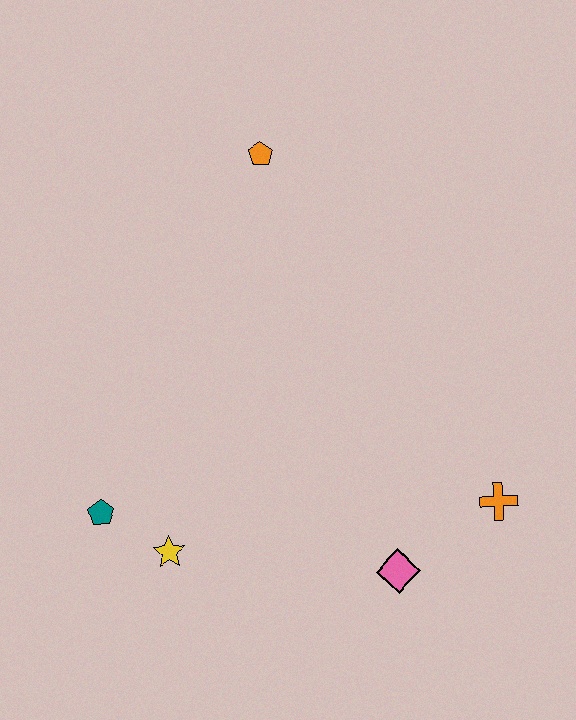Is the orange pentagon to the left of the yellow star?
No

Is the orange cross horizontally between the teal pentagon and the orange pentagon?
No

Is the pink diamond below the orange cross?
Yes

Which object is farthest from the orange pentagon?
The pink diamond is farthest from the orange pentagon.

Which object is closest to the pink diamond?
The orange cross is closest to the pink diamond.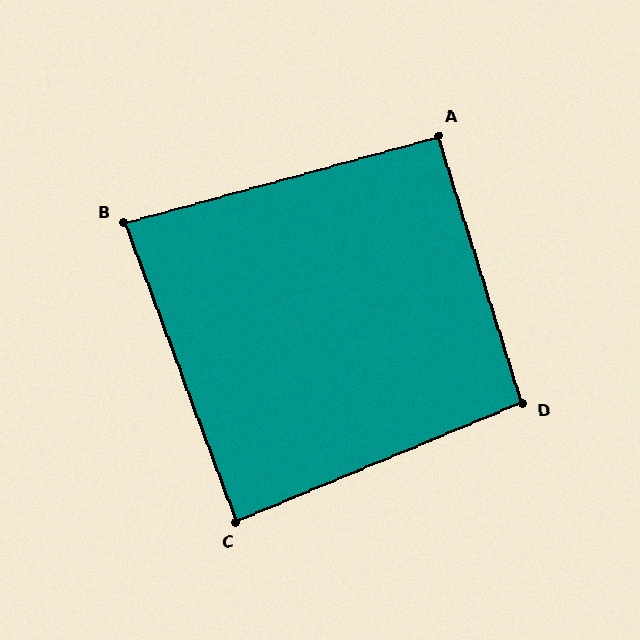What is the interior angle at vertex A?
Approximately 92 degrees (approximately right).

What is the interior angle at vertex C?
Approximately 88 degrees (approximately right).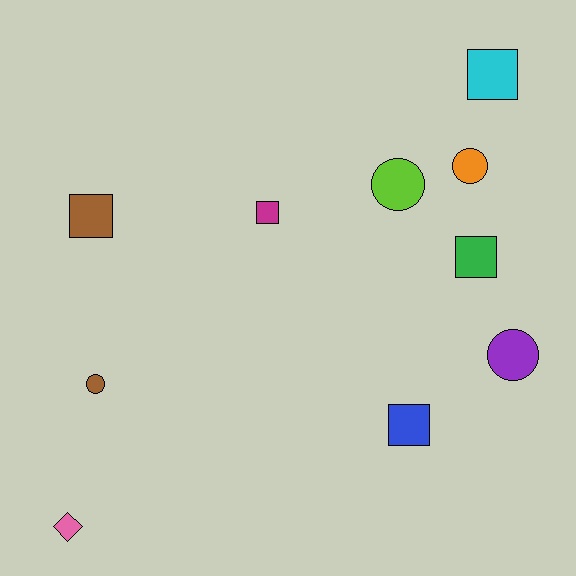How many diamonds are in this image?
There is 1 diamond.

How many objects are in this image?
There are 10 objects.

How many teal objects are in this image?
There are no teal objects.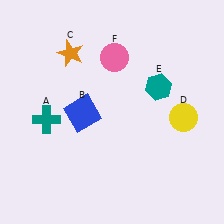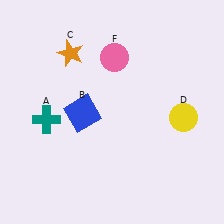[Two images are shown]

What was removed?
The teal hexagon (E) was removed in Image 2.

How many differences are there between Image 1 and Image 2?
There is 1 difference between the two images.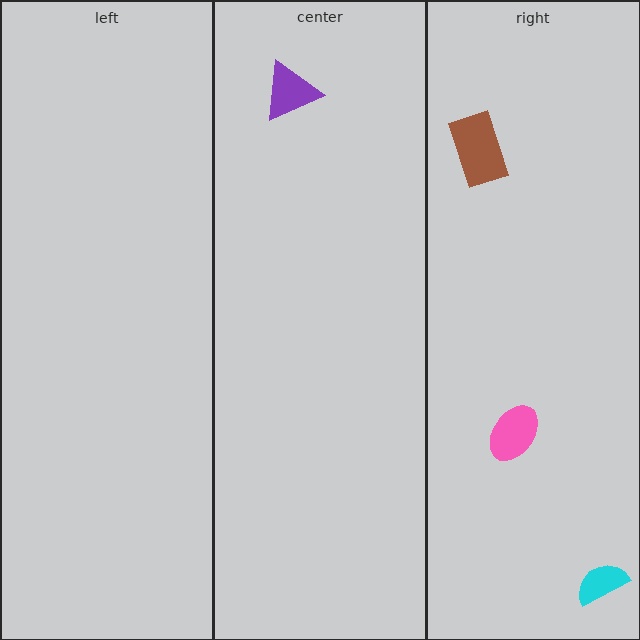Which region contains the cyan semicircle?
The right region.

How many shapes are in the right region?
3.